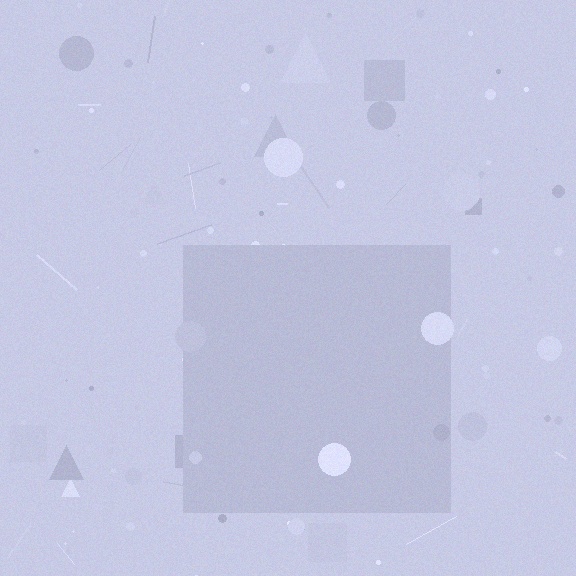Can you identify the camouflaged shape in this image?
The camouflaged shape is a square.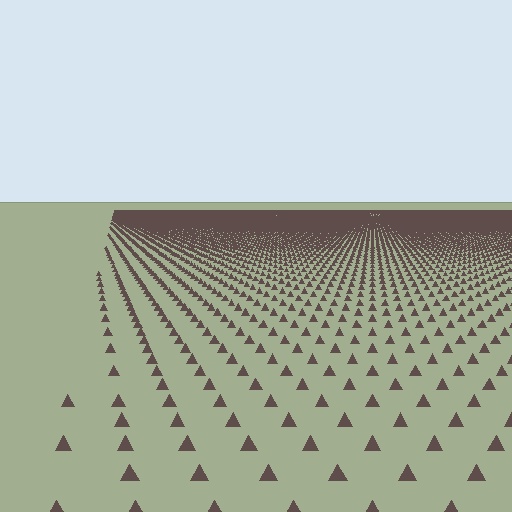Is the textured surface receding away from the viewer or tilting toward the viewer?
The surface is receding away from the viewer. Texture elements get smaller and denser toward the top.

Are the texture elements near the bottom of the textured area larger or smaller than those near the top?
Larger. Near the bottom, elements are closer to the viewer and appear at a bigger on-screen size.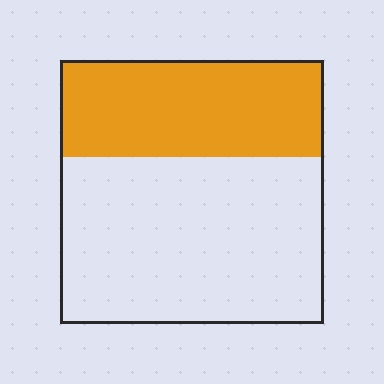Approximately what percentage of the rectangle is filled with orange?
Approximately 35%.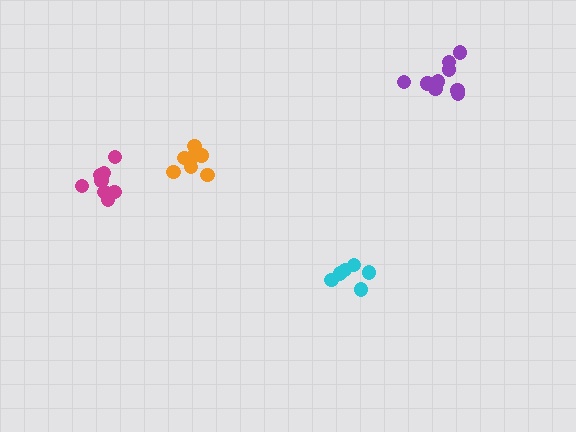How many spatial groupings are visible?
There are 4 spatial groupings.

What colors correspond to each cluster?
The clusters are colored: cyan, purple, orange, magenta.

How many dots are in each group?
Group 1: 6 dots, Group 2: 9 dots, Group 3: 7 dots, Group 4: 9 dots (31 total).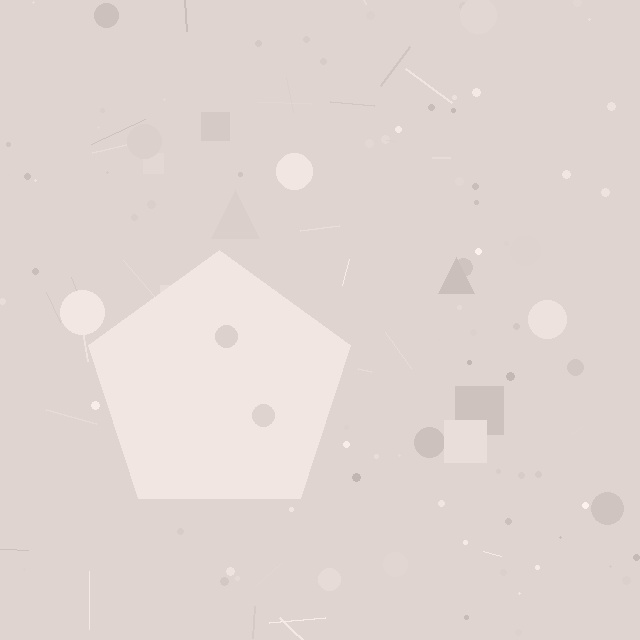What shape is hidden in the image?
A pentagon is hidden in the image.